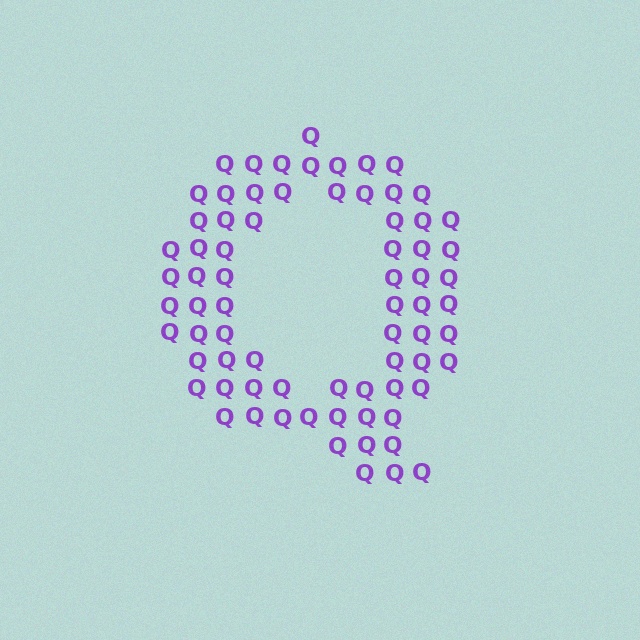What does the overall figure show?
The overall figure shows the letter Q.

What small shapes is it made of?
It is made of small letter Q's.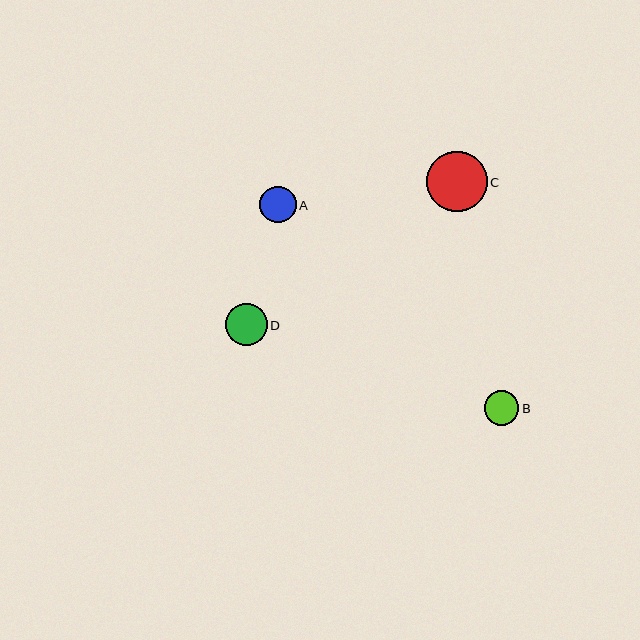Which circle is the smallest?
Circle B is the smallest with a size of approximately 34 pixels.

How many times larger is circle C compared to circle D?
Circle C is approximately 1.4 times the size of circle D.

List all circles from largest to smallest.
From largest to smallest: C, D, A, B.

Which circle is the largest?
Circle C is the largest with a size of approximately 60 pixels.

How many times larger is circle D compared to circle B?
Circle D is approximately 1.2 times the size of circle B.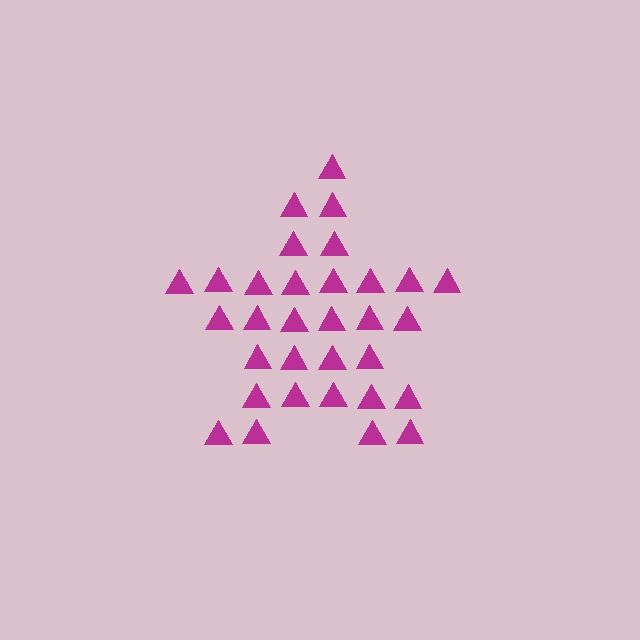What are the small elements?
The small elements are triangles.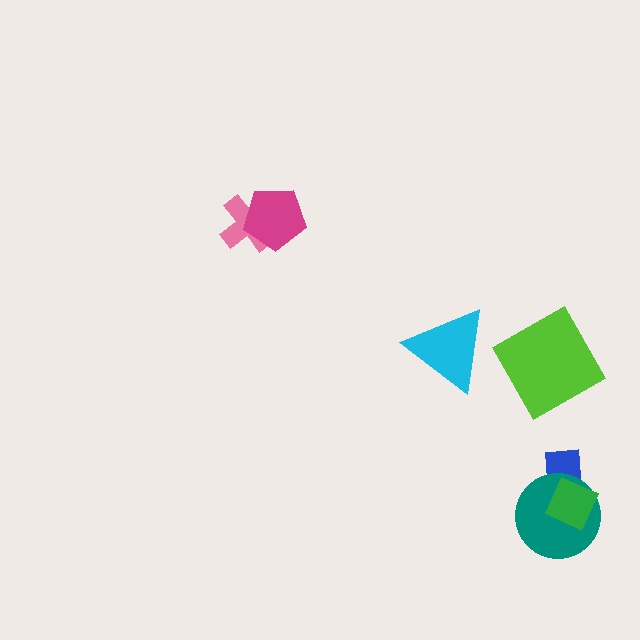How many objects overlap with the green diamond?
2 objects overlap with the green diamond.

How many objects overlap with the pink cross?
1 object overlaps with the pink cross.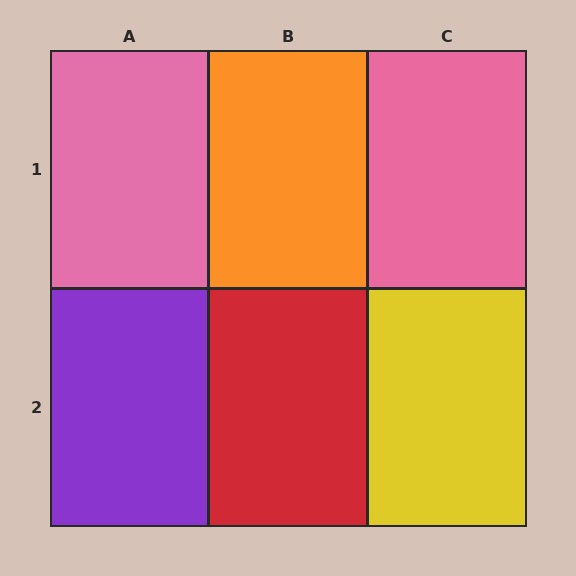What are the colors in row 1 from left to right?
Pink, orange, pink.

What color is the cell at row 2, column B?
Red.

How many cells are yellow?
1 cell is yellow.